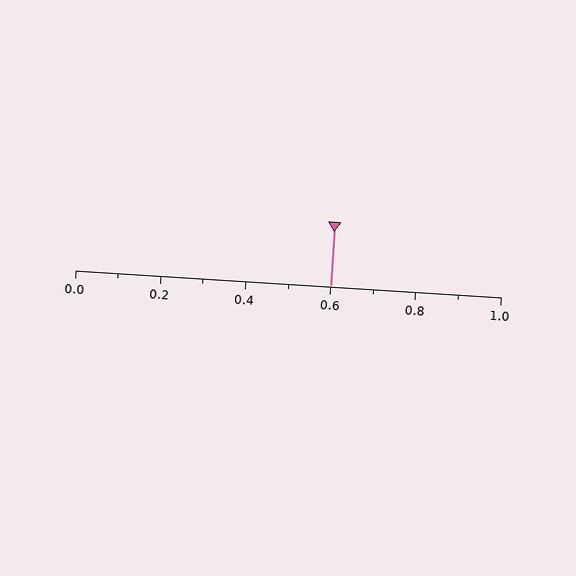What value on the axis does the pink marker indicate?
The marker indicates approximately 0.6.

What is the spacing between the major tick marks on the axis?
The major ticks are spaced 0.2 apart.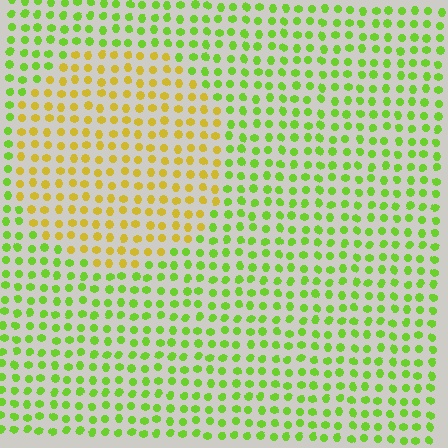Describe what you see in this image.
The image is filled with small lime elements in a uniform arrangement. A circle-shaped region is visible where the elements are tinted to a slightly different hue, forming a subtle color boundary.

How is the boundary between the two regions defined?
The boundary is defined purely by a slight shift in hue (about 46 degrees). Spacing, size, and orientation are identical on both sides.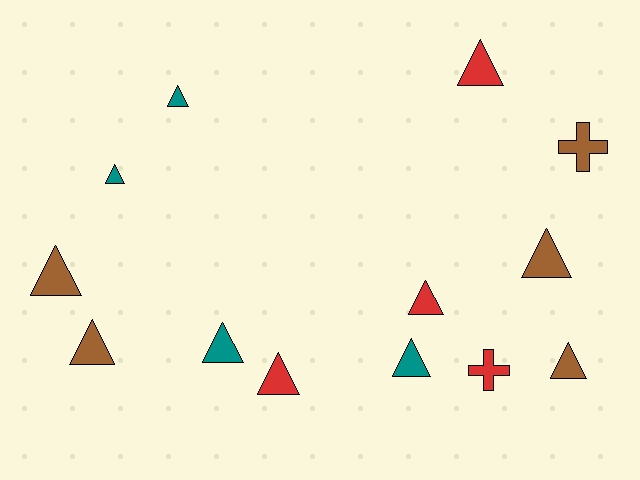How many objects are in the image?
There are 13 objects.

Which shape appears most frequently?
Triangle, with 11 objects.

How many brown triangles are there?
There are 4 brown triangles.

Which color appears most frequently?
Brown, with 5 objects.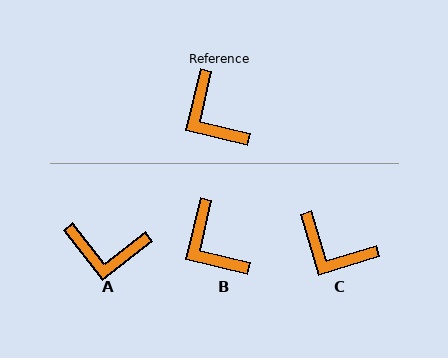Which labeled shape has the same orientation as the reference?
B.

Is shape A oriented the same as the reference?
No, it is off by about 51 degrees.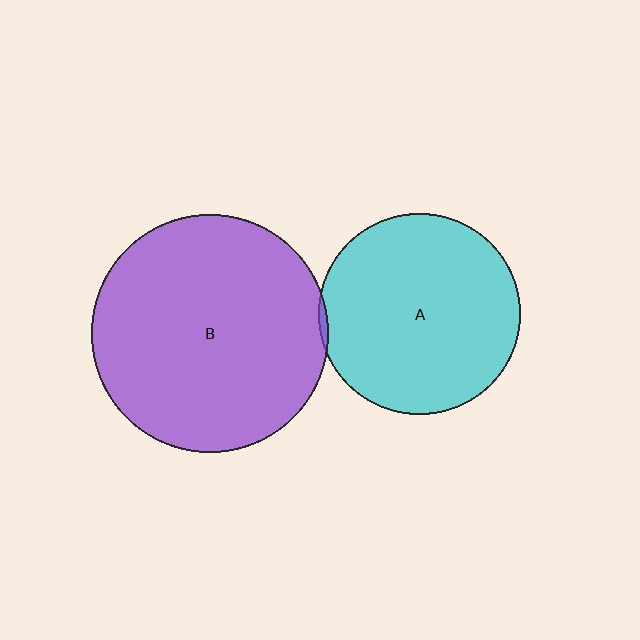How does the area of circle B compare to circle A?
Approximately 1.4 times.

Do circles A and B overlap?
Yes.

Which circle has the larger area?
Circle B (purple).